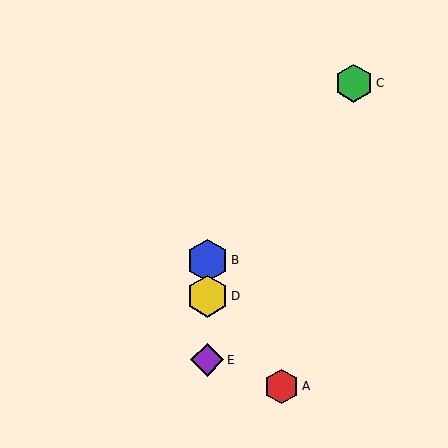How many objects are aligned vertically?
3 objects (B, D, E) are aligned vertically.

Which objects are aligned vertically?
Objects B, D, E are aligned vertically.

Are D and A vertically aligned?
No, D is at x≈207 and A is at x≈282.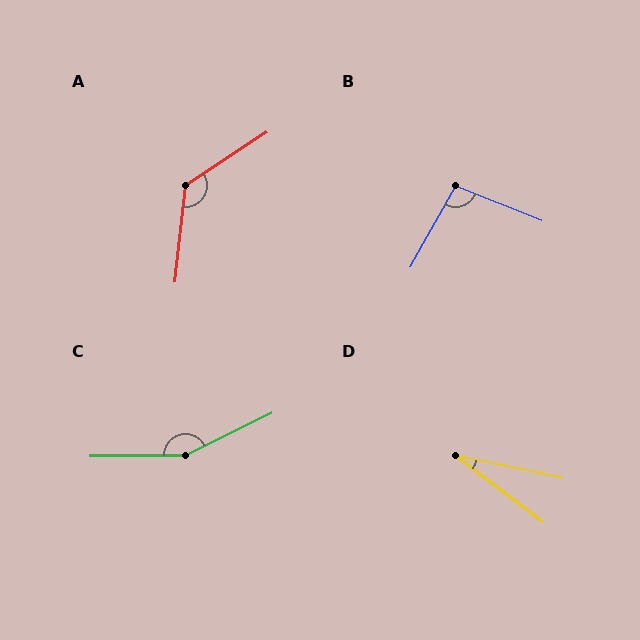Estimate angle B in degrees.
Approximately 97 degrees.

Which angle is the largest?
C, at approximately 154 degrees.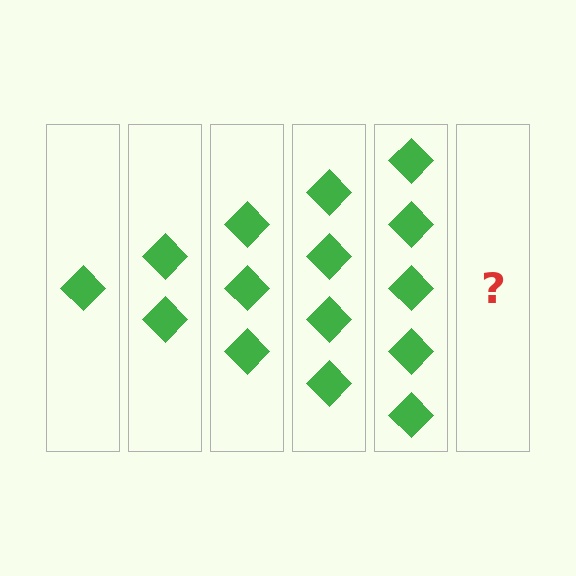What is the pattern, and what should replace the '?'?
The pattern is that each step adds one more diamond. The '?' should be 6 diamonds.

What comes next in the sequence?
The next element should be 6 diamonds.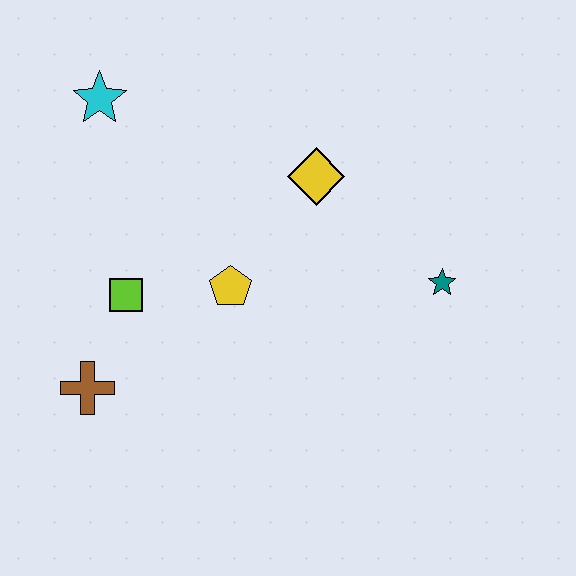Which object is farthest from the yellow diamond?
The brown cross is farthest from the yellow diamond.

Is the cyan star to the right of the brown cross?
Yes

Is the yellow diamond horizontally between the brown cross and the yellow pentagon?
No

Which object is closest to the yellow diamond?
The yellow pentagon is closest to the yellow diamond.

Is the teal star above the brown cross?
Yes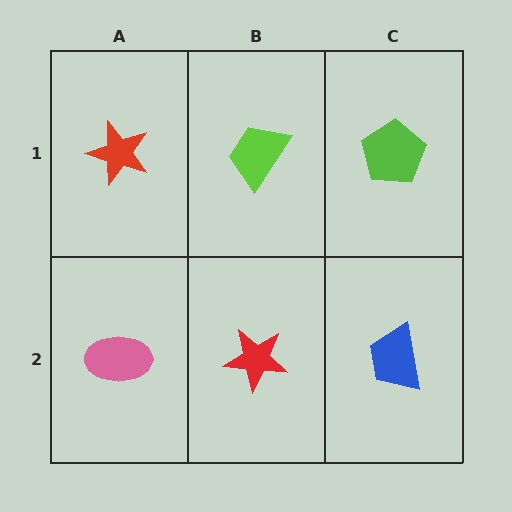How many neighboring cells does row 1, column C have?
2.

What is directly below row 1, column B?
A red star.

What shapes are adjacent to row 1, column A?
A pink ellipse (row 2, column A), a lime trapezoid (row 1, column B).